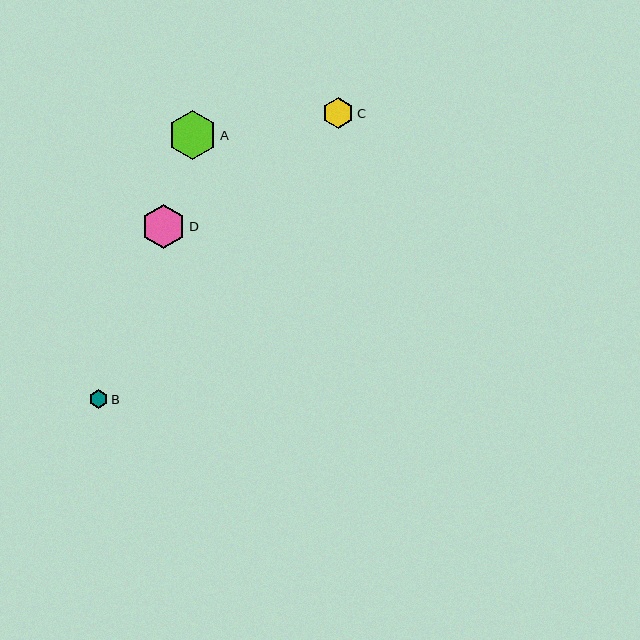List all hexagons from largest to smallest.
From largest to smallest: A, D, C, B.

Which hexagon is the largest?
Hexagon A is the largest with a size of approximately 49 pixels.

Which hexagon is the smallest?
Hexagon B is the smallest with a size of approximately 18 pixels.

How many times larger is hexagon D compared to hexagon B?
Hexagon D is approximately 2.4 times the size of hexagon B.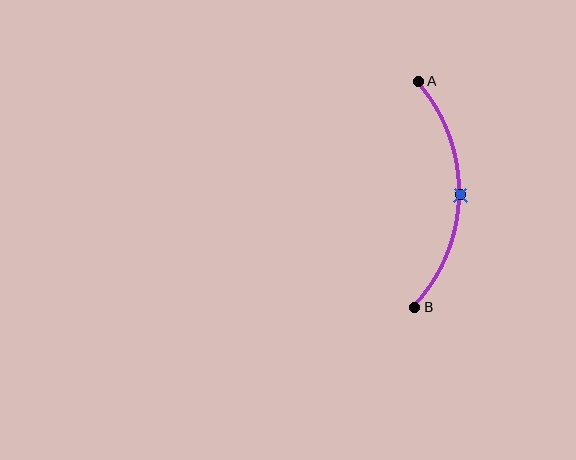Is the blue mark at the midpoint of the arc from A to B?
Yes. The blue mark lies on the arc at equal arc-length from both A and B — it is the arc midpoint.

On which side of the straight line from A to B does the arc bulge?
The arc bulges to the right of the straight line connecting A and B.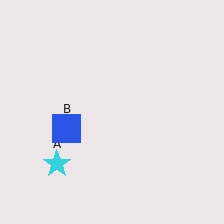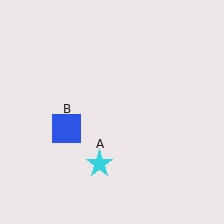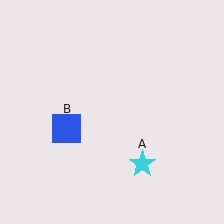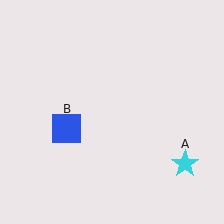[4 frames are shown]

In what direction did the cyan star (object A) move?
The cyan star (object A) moved right.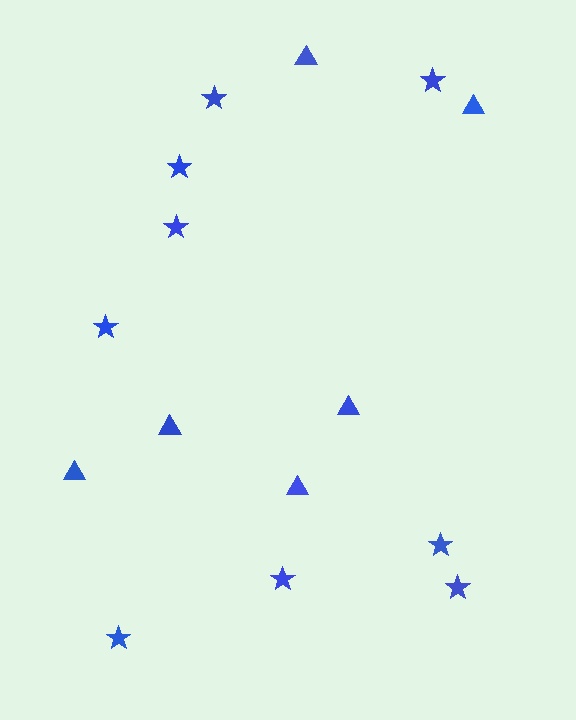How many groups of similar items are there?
There are 2 groups: one group of stars (9) and one group of triangles (6).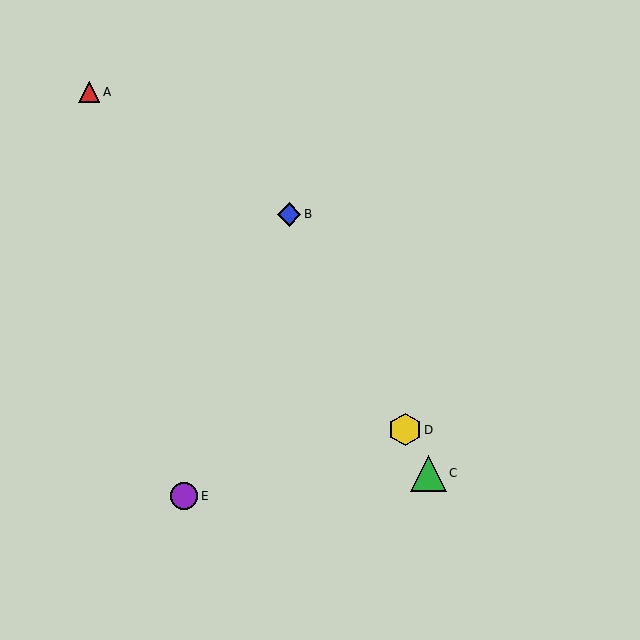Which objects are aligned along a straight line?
Objects B, C, D are aligned along a straight line.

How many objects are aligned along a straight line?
3 objects (B, C, D) are aligned along a straight line.